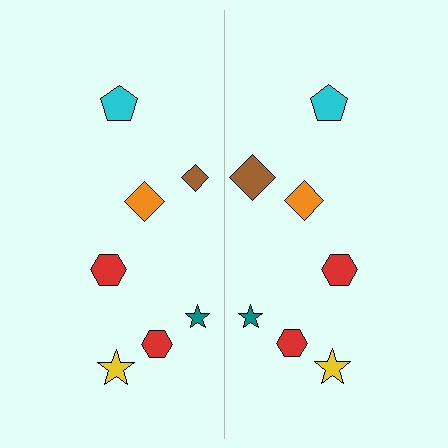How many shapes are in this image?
There are 14 shapes in this image.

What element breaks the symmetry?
The brown diamond on the right side has a different size than its mirror counterpart.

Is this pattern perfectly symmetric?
No, the pattern is not perfectly symmetric. The brown diamond on the right side has a different size than its mirror counterpart.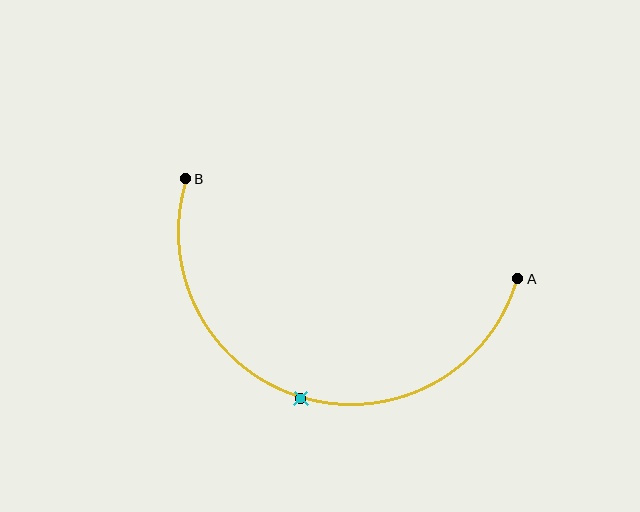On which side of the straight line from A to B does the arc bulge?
The arc bulges below the straight line connecting A and B.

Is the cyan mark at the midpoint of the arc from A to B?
Yes. The cyan mark lies on the arc at equal arc-length from both A and B — it is the arc midpoint.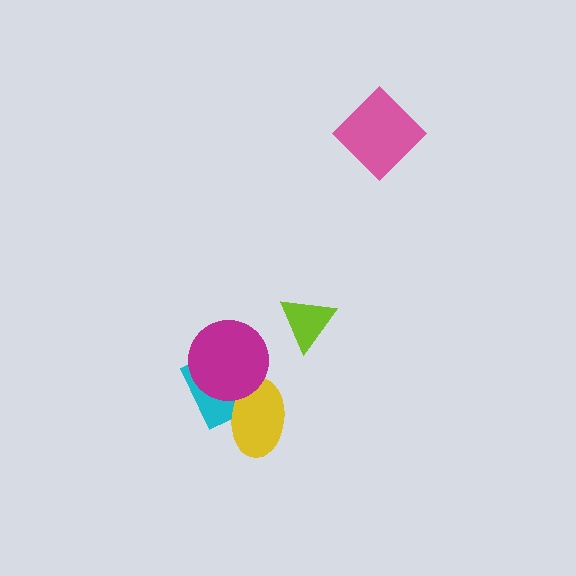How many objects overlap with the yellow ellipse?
2 objects overlap with the yellow ellipse.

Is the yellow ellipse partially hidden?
Yes, it is partially covered by another shape.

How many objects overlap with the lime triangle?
0 objects overlap with the lime triangle.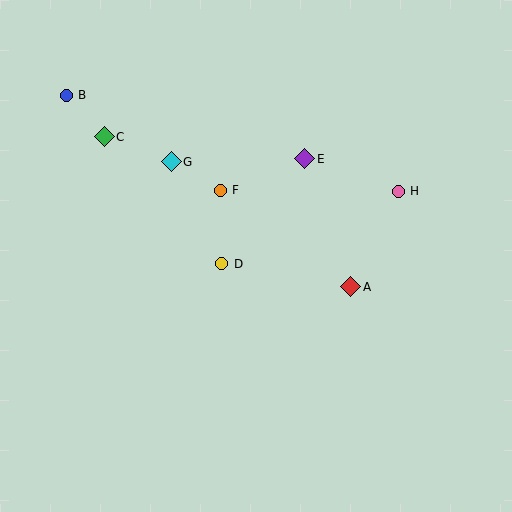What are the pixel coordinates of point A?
Point A is at (351, 287).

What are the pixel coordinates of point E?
Point E is at (305, 159).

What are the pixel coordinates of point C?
Point C is at (104, 137).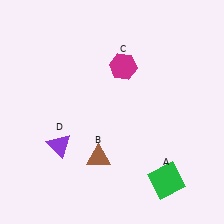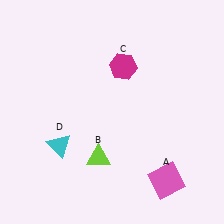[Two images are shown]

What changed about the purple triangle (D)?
In Image 1, D is purple. In Image 2, it changed to cyan.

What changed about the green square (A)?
In Image 1, A is green. In Image 2, it changed to pink.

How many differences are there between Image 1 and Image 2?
There are 3 differences between the two images.